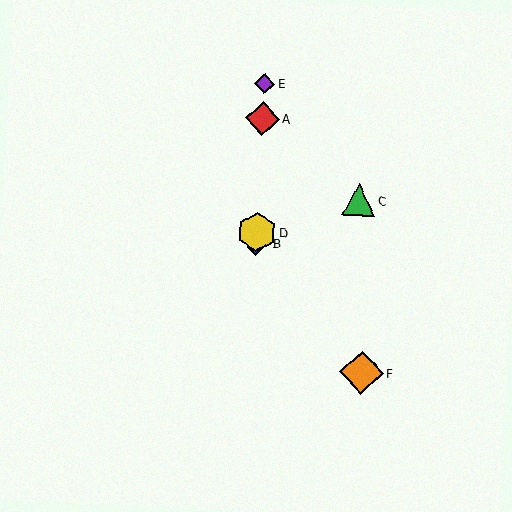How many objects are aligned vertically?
4 objects (A, B, D, E) are aligned vertically.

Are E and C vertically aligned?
No, E is at x≈264 and C is at x≈359.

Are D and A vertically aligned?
Yes, both are at x≈257.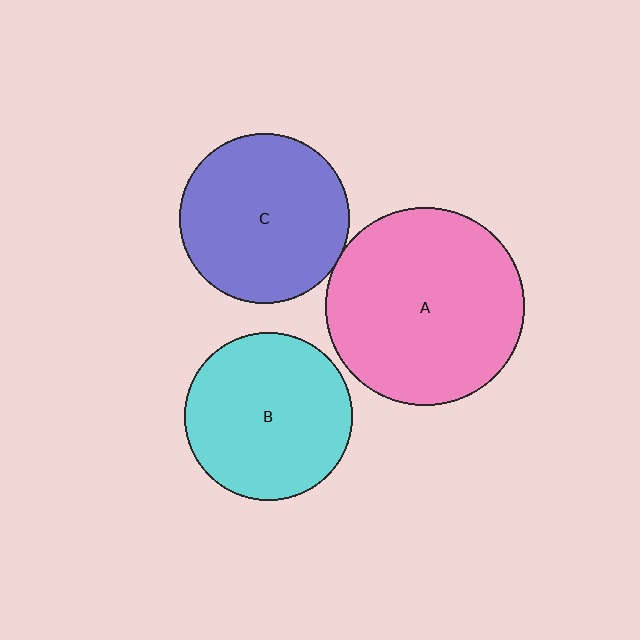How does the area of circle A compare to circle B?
Approximately 1.4 times.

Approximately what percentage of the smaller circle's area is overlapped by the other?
Approximately 5%.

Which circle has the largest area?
Circle A (pink).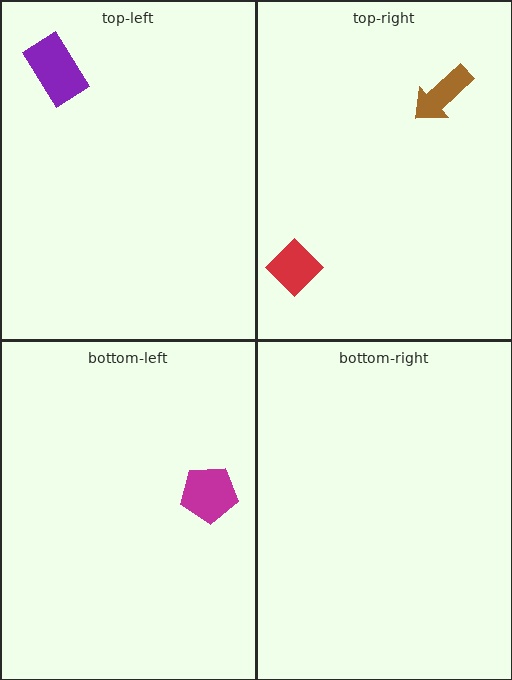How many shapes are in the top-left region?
1.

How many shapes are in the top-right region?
2.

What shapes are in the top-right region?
The red diamond, the brown arrow.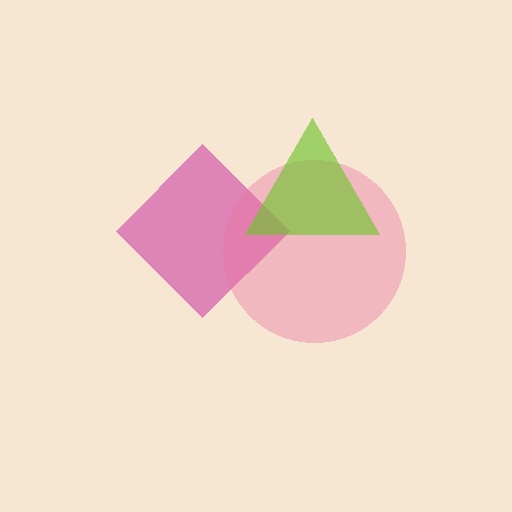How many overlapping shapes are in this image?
There are 3 overlapping shapes in the image.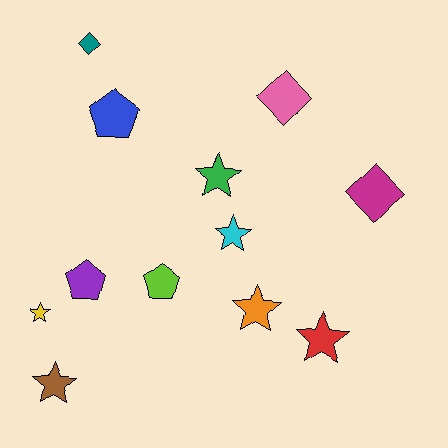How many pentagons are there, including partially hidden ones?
There are 3 pentagons.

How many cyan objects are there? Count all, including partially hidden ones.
There is 1 cyan object.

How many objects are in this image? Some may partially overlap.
There are 12 objects.